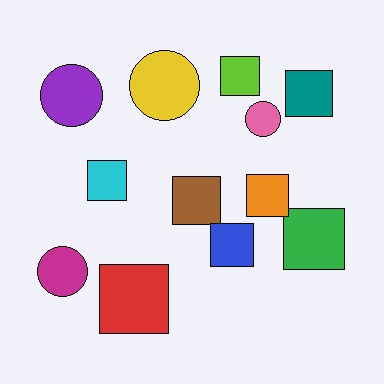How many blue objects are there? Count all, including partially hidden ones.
There is 1 blue object.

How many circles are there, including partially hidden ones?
There are 4 circles.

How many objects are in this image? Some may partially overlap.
There are 12 objects.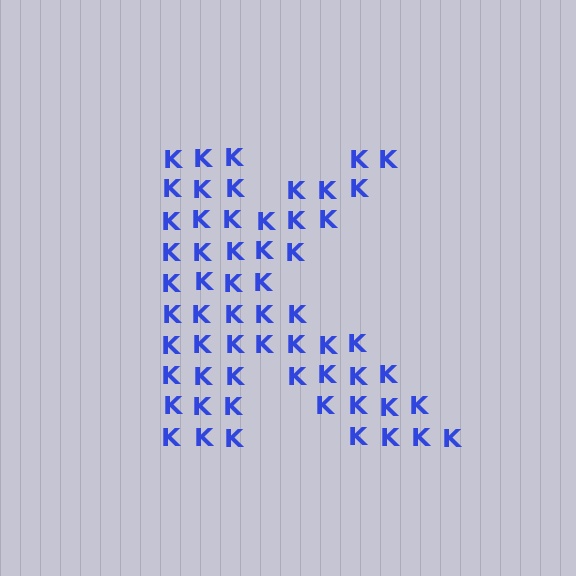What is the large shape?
The large shape is the letter K.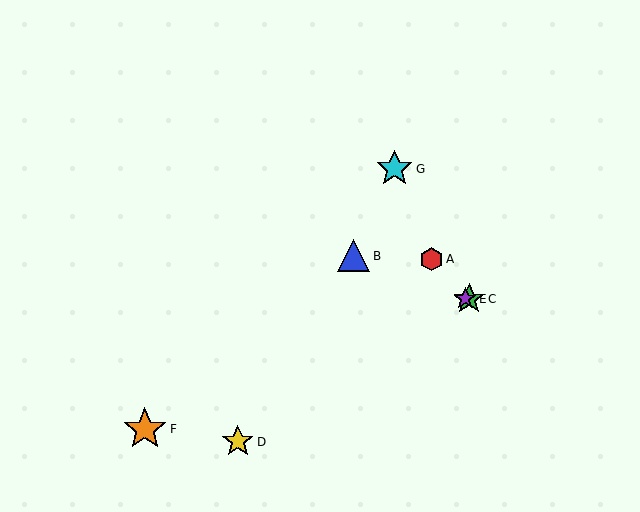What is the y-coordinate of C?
Object C is at y≈299.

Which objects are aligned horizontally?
Objects C, E are aligned horizontally.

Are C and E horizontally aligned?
Yes, both are at y≈299.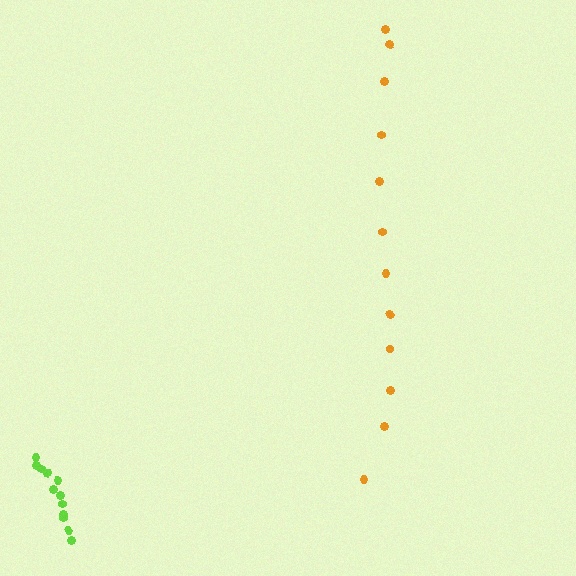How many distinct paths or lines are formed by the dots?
There are 2 distinct paths.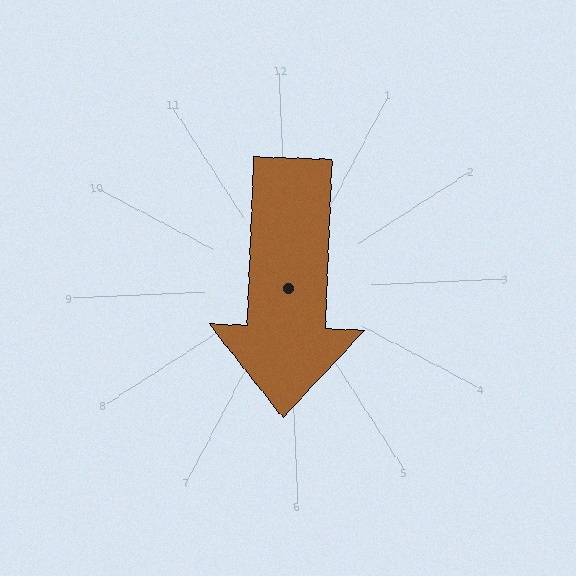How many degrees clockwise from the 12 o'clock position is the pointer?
Approximately 184 degrees.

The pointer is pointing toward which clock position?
Roughly 6 o'clock.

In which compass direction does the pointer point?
South.